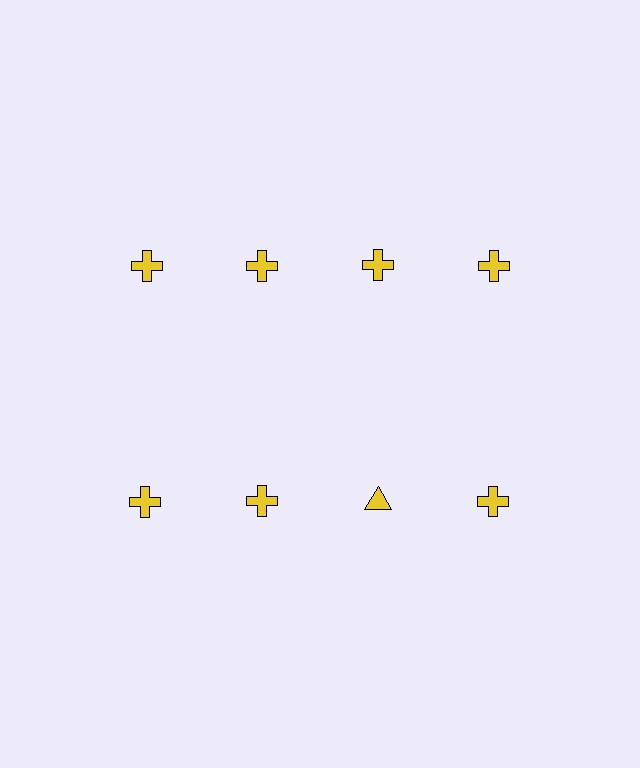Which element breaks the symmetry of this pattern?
The yellow triangle in the second row, center column breaks the symmetry. All other shapes are yellow crosses.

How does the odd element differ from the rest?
It has a different shape: triangle instead of cross.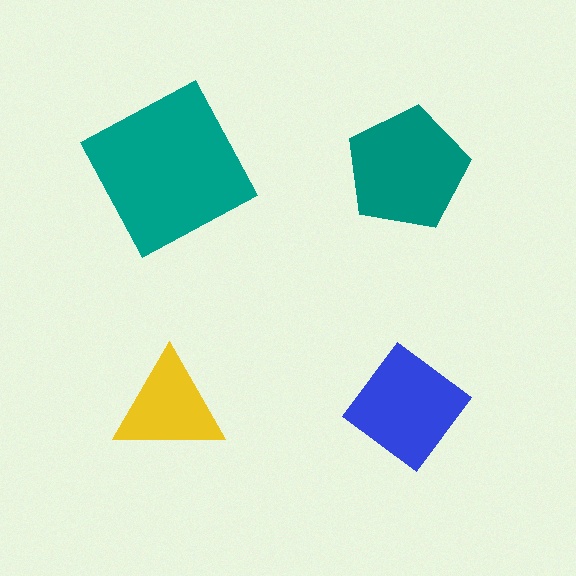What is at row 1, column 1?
A teal square.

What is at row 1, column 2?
A teal pentagon.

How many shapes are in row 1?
2 shapes.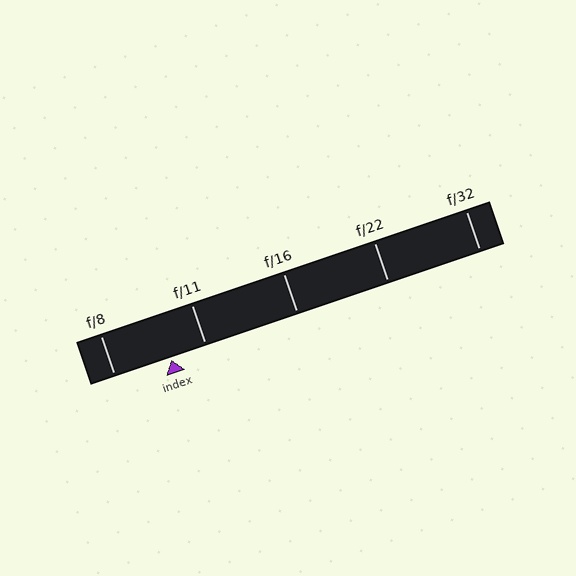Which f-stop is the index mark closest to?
The index mark is closest to f/11.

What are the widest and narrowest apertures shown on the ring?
The widest aperture shown is f/8 and the narrowest is f/32.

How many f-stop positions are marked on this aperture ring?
There are 5 f-stop positions marked.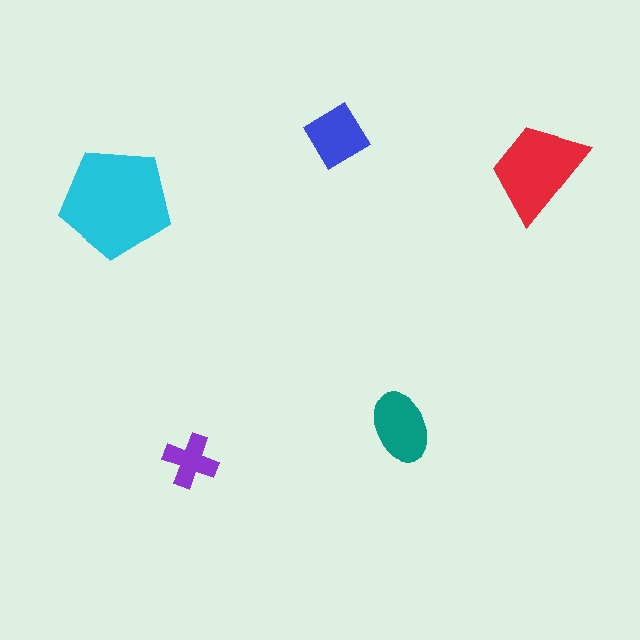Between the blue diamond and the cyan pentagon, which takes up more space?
The cyan pentagon.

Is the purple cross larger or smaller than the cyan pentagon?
Smaller.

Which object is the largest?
The cyan pentagon.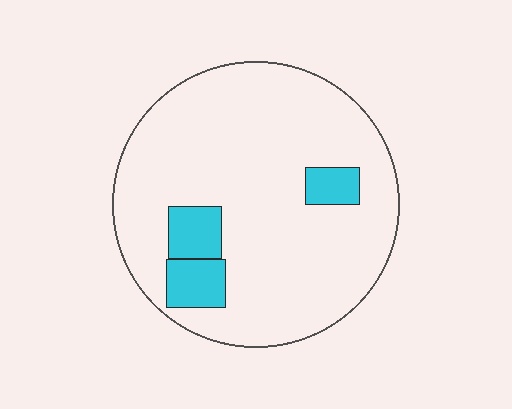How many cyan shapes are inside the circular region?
3.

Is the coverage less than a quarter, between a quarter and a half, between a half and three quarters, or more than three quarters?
Less than a quarter.